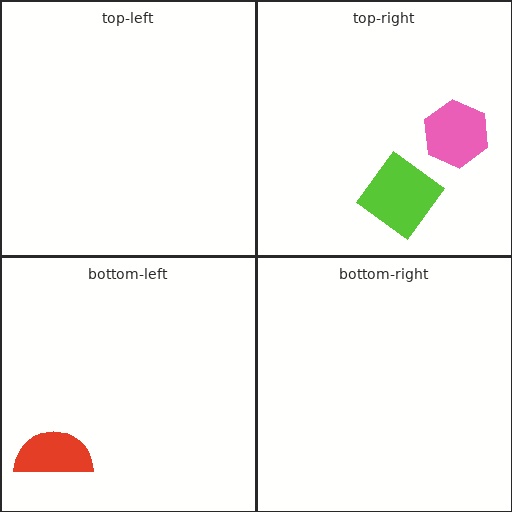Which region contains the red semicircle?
The bottom-left region.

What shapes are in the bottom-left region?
The red semicircle.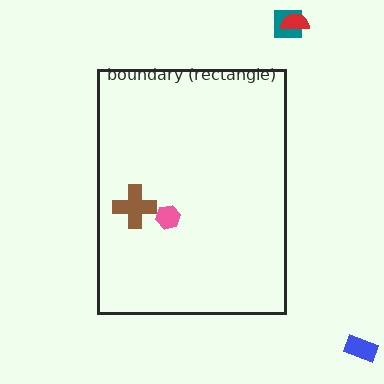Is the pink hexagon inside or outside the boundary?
Inside.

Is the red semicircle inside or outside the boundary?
Outside.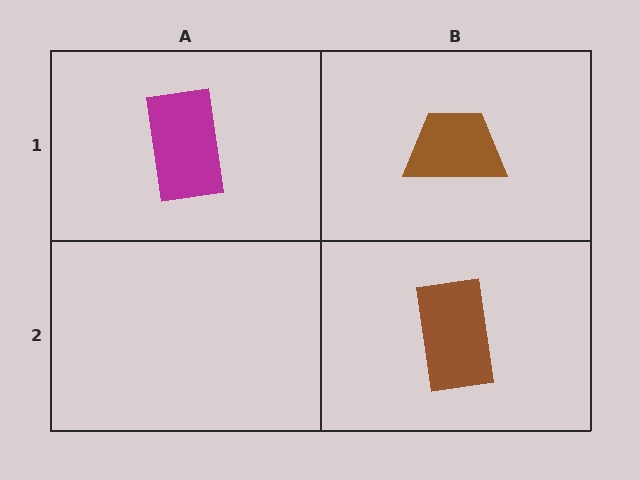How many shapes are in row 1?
2 shapes.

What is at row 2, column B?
A brown rectangle.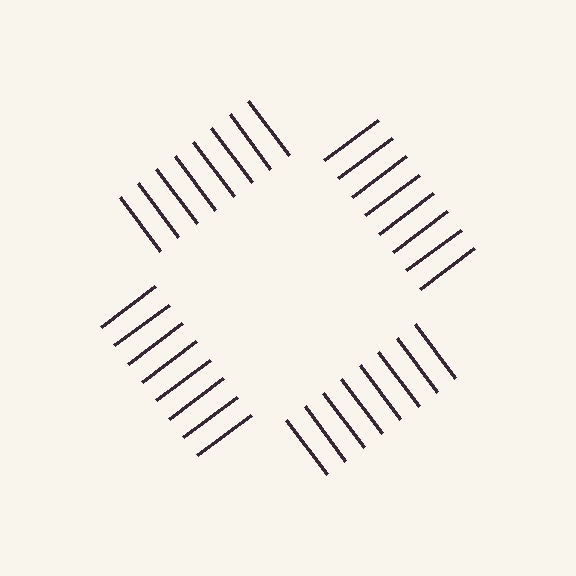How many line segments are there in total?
32 — 8 along each of the 4 edges.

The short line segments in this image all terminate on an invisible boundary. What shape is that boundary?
An illusory square — the line segments terminate on its edges but no continuous stroke is drawn.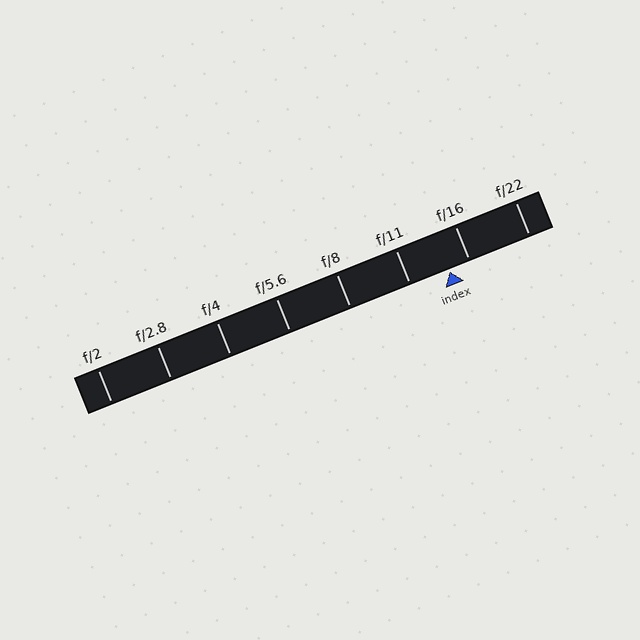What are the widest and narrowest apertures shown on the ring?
The widest aperture shown is f/2 and the narrowest is f/22.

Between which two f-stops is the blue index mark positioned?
The index mark is between f/11 and f/16.